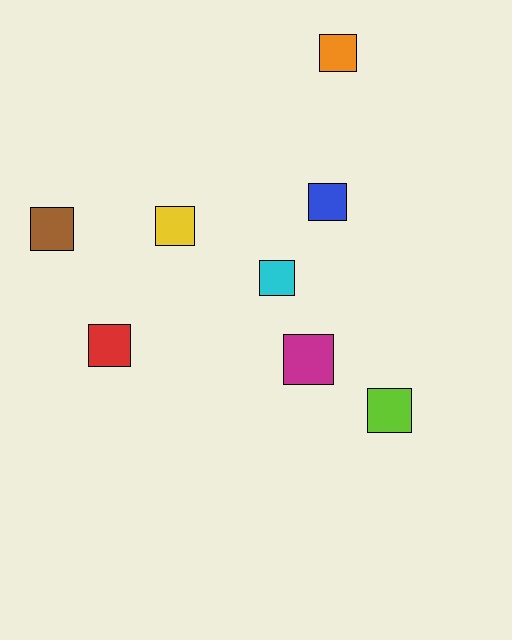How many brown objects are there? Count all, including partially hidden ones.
There is 1 brown object.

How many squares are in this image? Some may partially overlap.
There are 8 squares.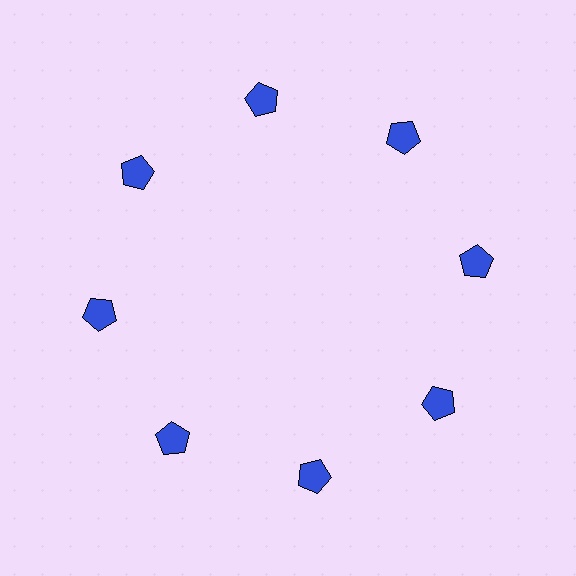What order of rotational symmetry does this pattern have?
This pattern has 8-fold rotational symmetry.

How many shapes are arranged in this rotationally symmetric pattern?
There are 8 shapes, arranged in 8 groups of 1.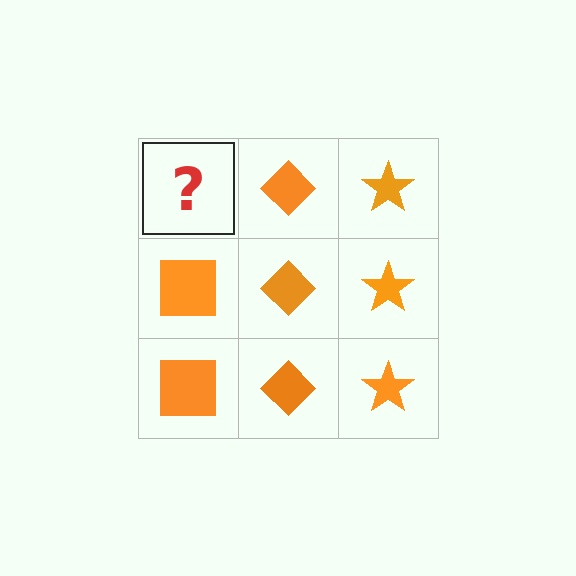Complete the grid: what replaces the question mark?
The question mark should be replaced with an orange square.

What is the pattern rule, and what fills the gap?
The rule is that each column has a consistent shape. The gap should be filled with an orange square.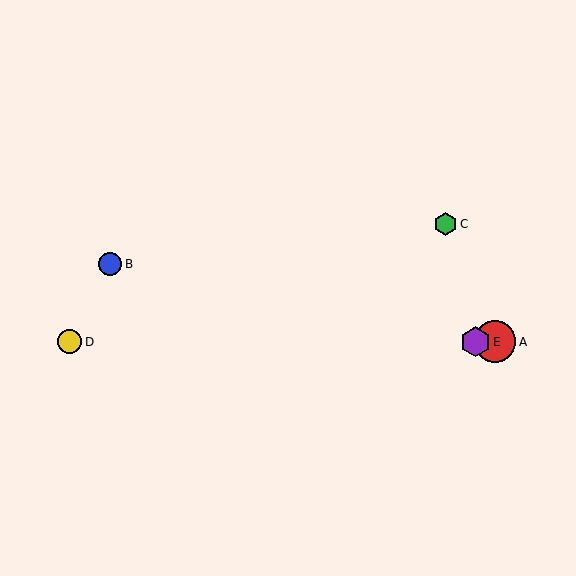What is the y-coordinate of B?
Object B is at y≈264.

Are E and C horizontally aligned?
No, E is at y≈342 and C is at y≈224.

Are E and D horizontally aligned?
Yes, both are at y≈342.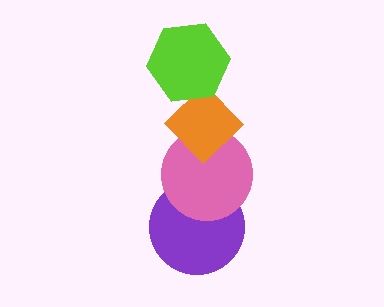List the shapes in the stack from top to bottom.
From top to bottom: the lime hexagon, the orange diamond, the pink circle, the purple circle.